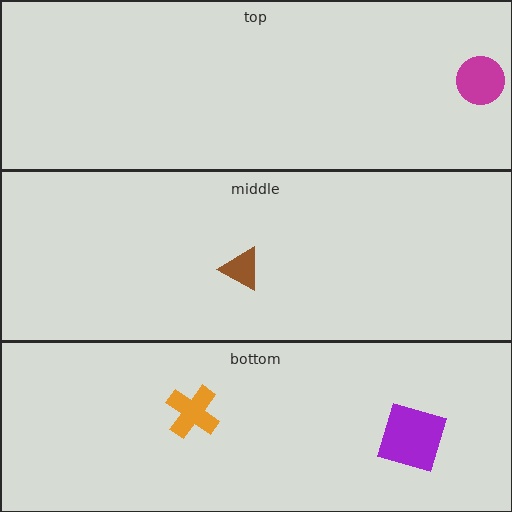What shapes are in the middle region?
The brown triangle.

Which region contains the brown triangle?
The middle region.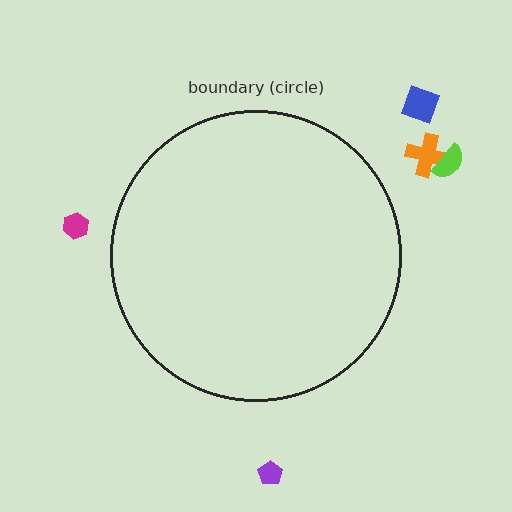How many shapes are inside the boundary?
0 inside, 5 outside.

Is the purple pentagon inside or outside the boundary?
Outside.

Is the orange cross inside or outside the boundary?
Outside.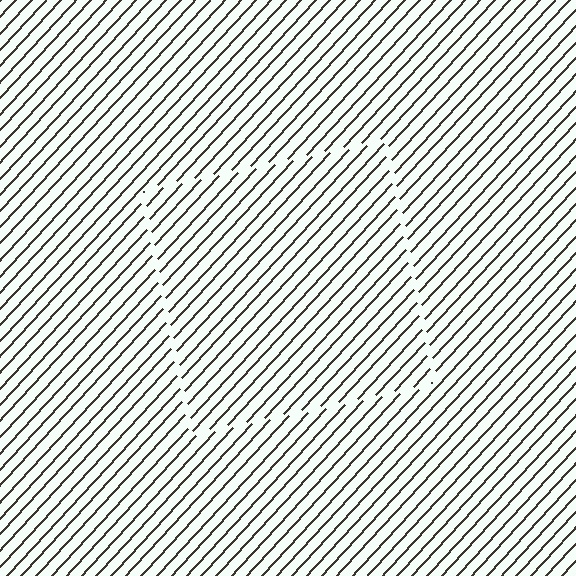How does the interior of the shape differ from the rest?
The interior of the shape contains the same grating, shifted by half a period — the contour is defined by the phase discontinuity where line-ends from the inner and outer gratings abut.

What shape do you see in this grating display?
An illusory square. The interior of the shape contains the same grating, shifted by half a period — the contour is defined by the phase discontinuity where line-ends from the inner and outer gratings abut.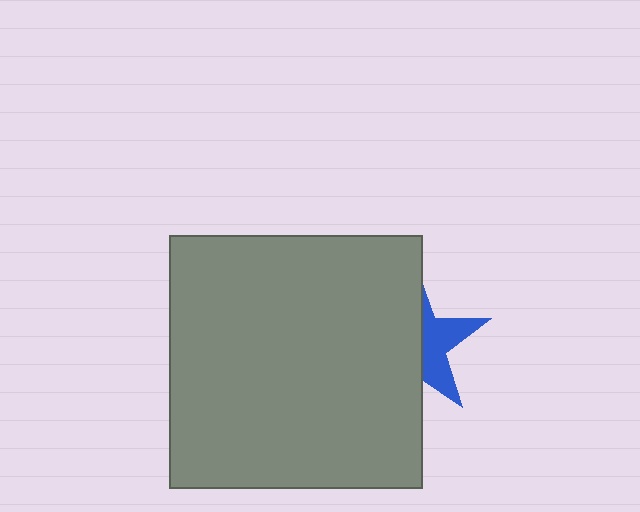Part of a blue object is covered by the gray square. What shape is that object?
It is a star.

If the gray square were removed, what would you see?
You would see the complete blue star.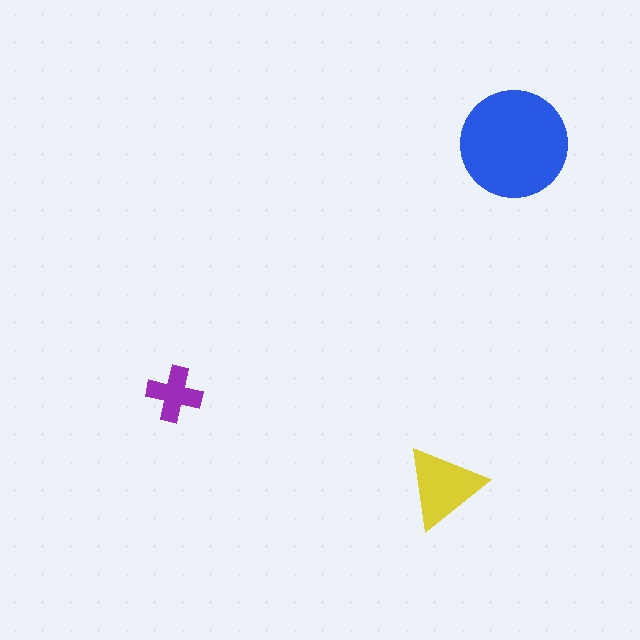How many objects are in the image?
There are 3 objects in the image.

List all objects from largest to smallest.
The blue circle, the yellow triangle, the purple cross.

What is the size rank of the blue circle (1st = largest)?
1st.